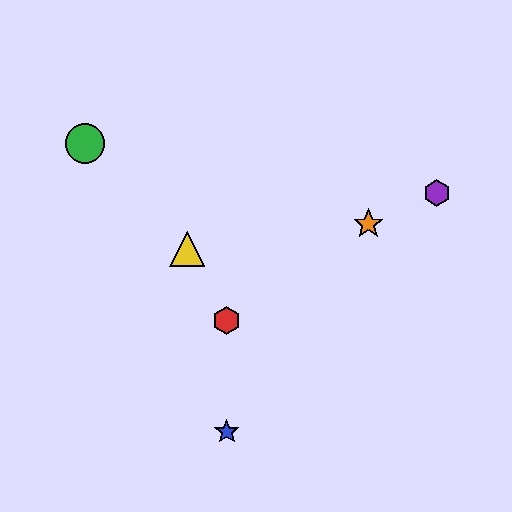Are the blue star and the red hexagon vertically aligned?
Yes, both are at x≈227.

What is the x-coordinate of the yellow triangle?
The yellow triangle is at x≈187.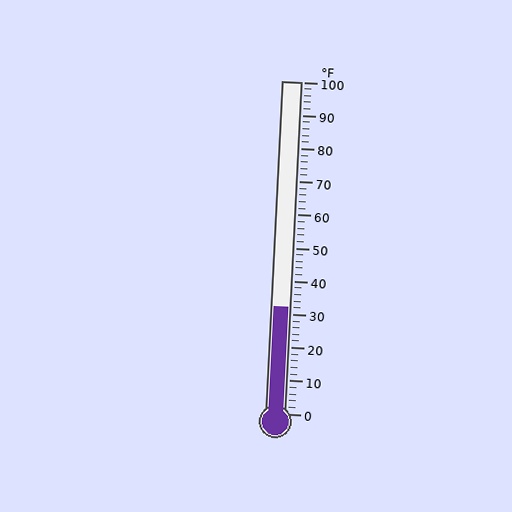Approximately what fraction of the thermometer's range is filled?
The thermometer is filled to approximately 30% of its range.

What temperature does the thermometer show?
The thermometer shows approximately 32°F.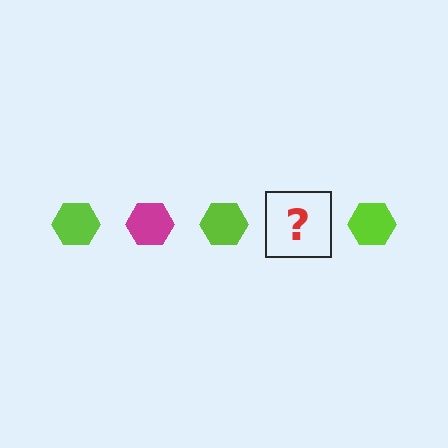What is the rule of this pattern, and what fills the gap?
The rule is that the pattern cycles through lime, magenta hexagons. The gap should be filled with a magenta hexagon.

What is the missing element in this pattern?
The missing element is a magenta hexagon.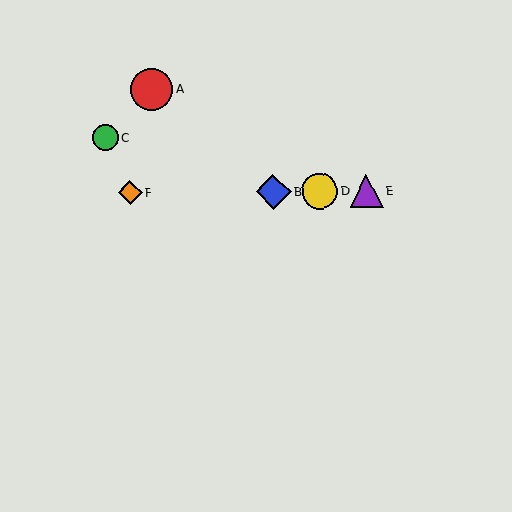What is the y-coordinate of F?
Object F is at y≈193.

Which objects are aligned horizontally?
Objects B, D, E, F are aligned horizontally.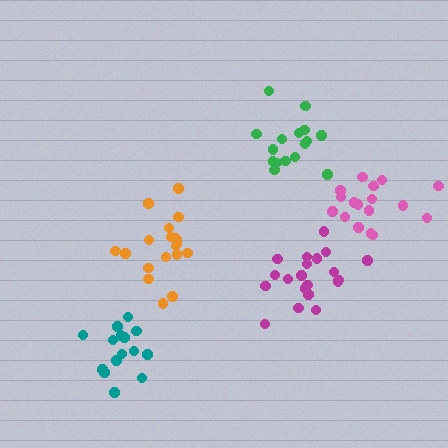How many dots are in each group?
Group 1: 19 dots, Group 2: 16 dots, Group 3: 15 dots, Group 4: 20 dots, Group 5: 17 dots (87 total).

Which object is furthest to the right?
The pink cluster is rightmost.